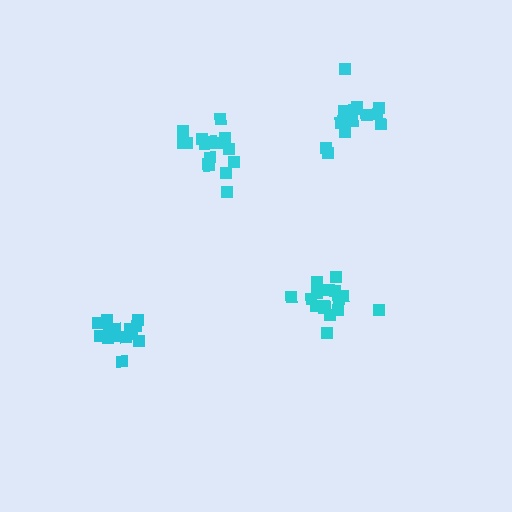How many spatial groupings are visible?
There are 4 spatial groupings.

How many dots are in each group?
Group 1: 16 dots, Group 2: 15 dots, Group 3: 16 dots, Group 4: 14 dots (61 total).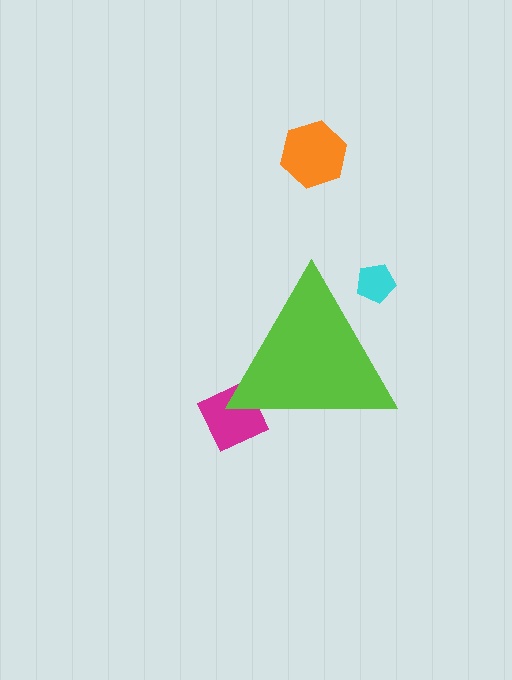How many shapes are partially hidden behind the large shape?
2 shapes are partially hidden.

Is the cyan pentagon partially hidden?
Yes, the cyan pentagon is partially hidden behind the lime triangle.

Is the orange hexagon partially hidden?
No, the orange hexagon is fully visible.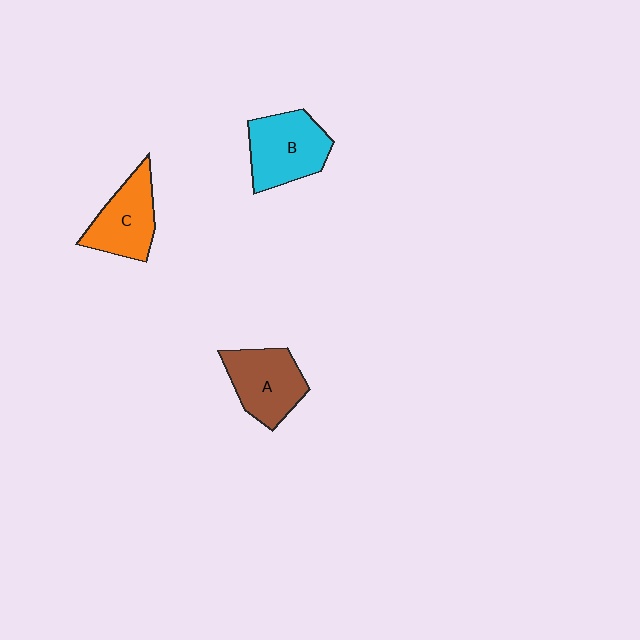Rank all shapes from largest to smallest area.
From largest to smallest: B (cyan), A (brown), C (orange).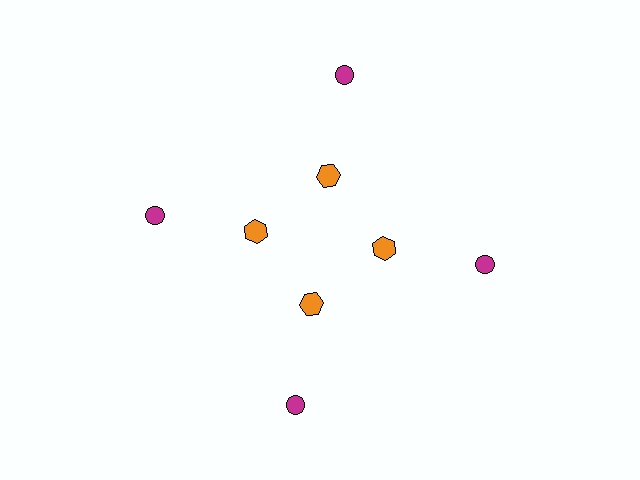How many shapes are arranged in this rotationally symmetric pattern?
There are 8 shapes, arranged in 4 groups of 2.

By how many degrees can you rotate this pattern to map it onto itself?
The pattern maps onto itself every 90 degrees of rotation.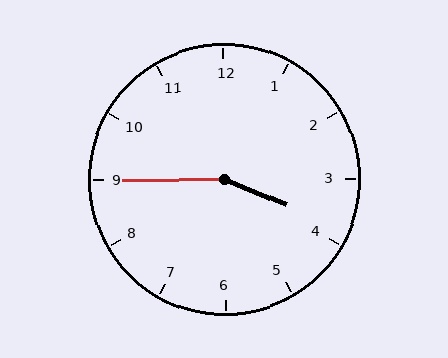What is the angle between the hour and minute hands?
Approximately 158 degrees.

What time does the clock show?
3:45.